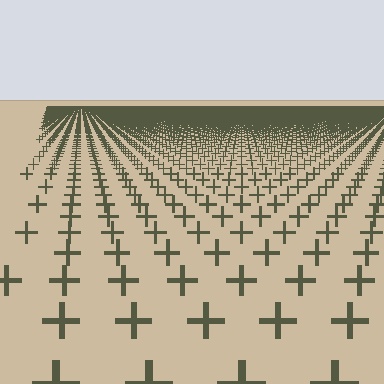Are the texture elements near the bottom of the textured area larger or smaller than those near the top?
Larger. Near the bottom, elements are closer to the viewer and appear at a bigger on-screen size.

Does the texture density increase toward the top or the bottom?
Density increases toward the top.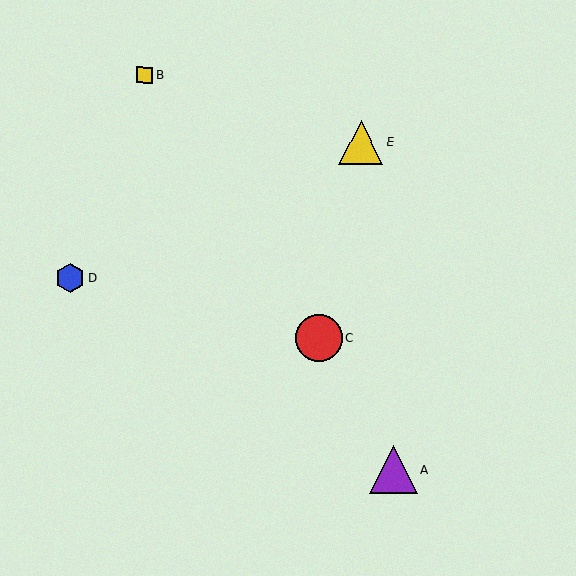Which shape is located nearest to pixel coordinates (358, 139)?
The yellow triangle (labeled E) at (361, 143) is nearest to that location.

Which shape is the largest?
The purple triangle (labeled A) is the largest.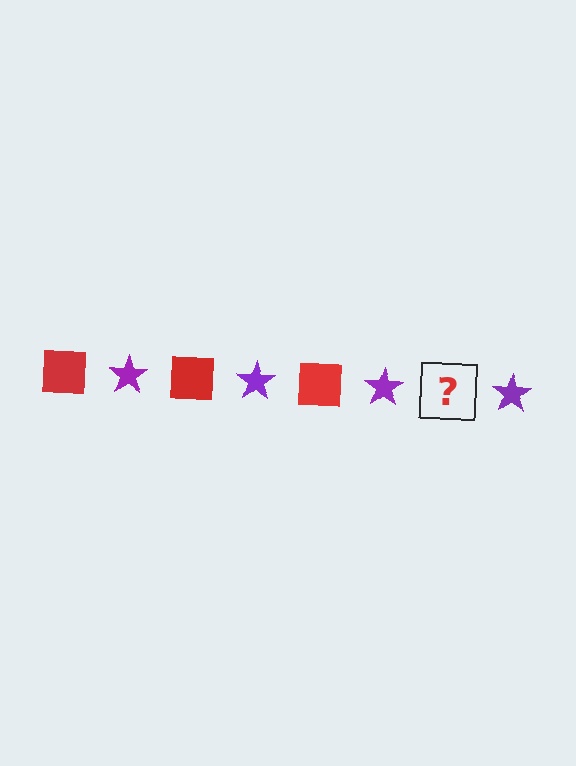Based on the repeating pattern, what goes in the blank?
The blank should be a red square.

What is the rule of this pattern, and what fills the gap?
The rule is that the pattern alternates between red square and purple star. The gap should be filled with a red square.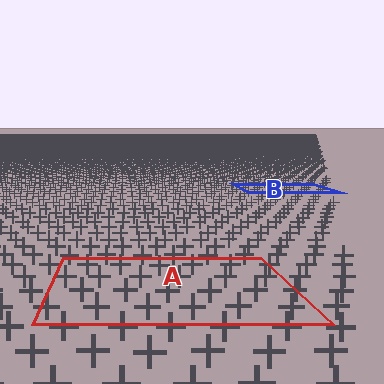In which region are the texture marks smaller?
The texture marks are smaller in region B, because it is farther away.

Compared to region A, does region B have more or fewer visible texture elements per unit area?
Region B has more texture elements per unit area — they are packed more densely because it is farther away.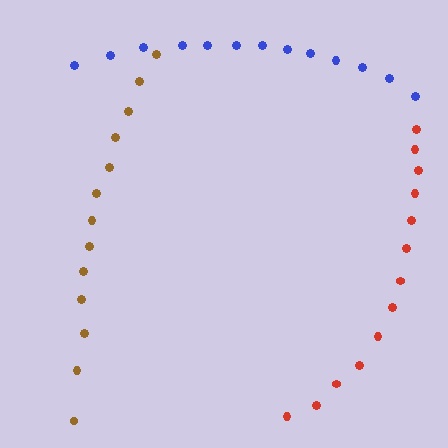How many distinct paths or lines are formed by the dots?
There are 3 distinct paths.